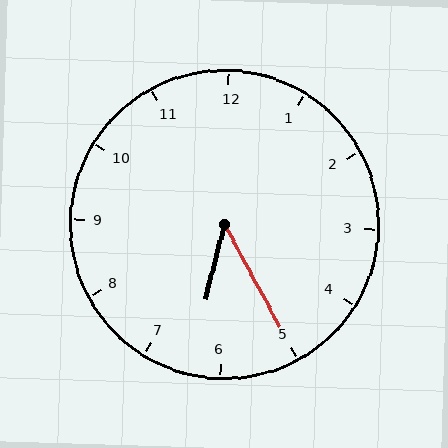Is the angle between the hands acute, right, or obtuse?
It is acute.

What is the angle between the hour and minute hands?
Approximately 42 degrees.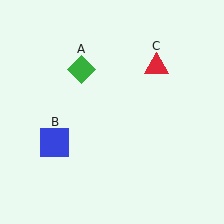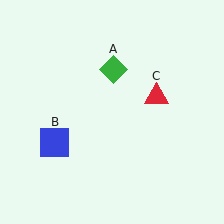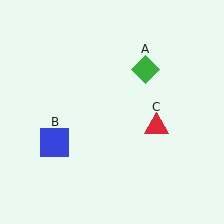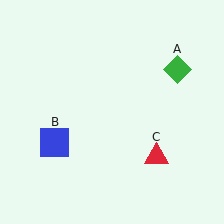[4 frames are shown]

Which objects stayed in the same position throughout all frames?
Blue square (object B) remained stationary.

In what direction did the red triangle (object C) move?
The red triangle (object C) moved down.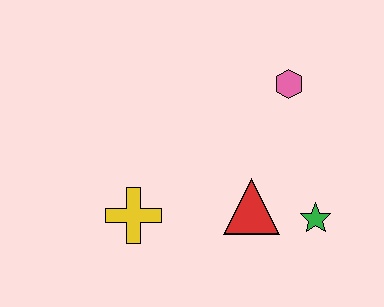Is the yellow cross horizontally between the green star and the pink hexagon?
No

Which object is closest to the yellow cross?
The red triangle is closest to the yellow cross.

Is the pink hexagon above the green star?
Yes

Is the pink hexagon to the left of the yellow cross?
No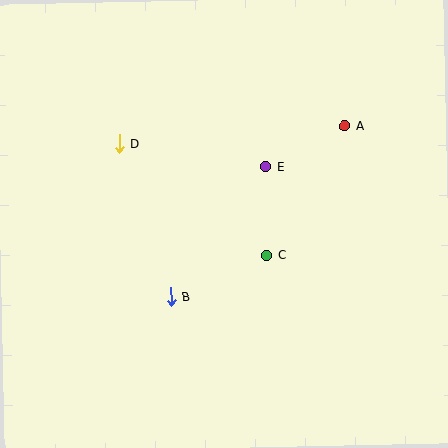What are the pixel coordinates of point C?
Point C is at (266, 255).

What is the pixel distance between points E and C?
The distance between E and C is 89 pixels.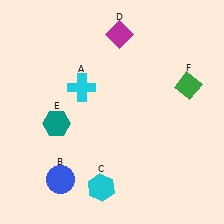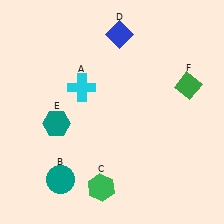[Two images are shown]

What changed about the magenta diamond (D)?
In Image 1, D is magenta. In Image 2, it changed to blue.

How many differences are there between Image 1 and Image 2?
There are 3 differences between the two images.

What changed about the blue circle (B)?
In Image 1, B is blue. In Image 2, it changed to teal.